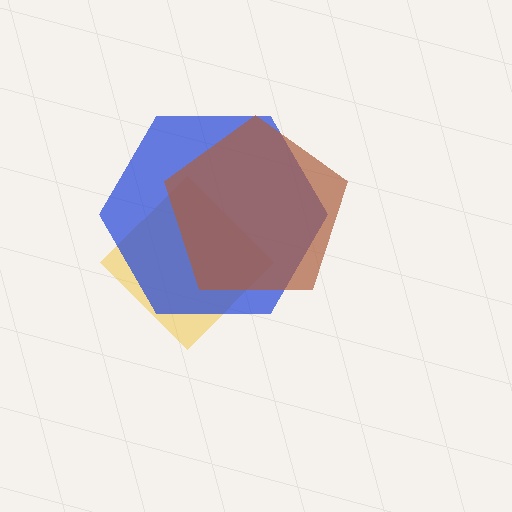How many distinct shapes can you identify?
There are 3 distinct shapes: a yellow diamond, a blue hexagon, a brown pentagon.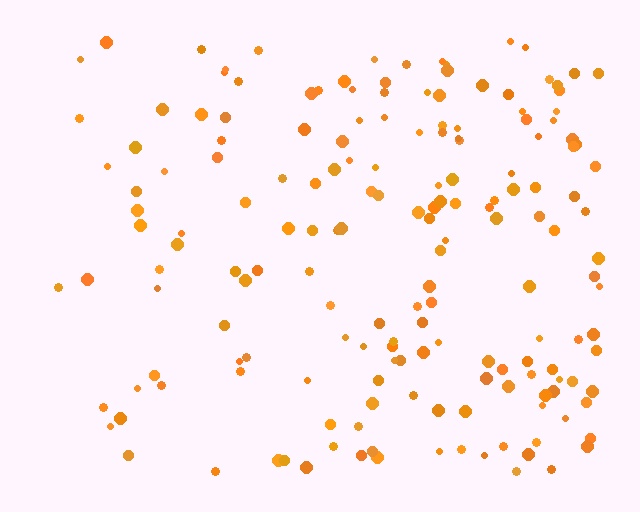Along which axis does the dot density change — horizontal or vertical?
Horizontal.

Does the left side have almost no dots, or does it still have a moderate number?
Still a moderate number, just noticeably fewer than the right.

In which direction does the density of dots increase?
From left to right, with the right side densest.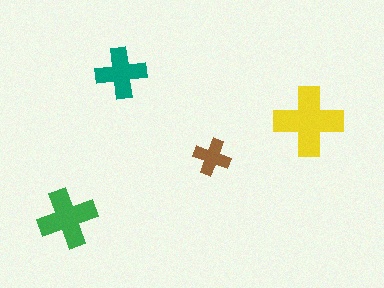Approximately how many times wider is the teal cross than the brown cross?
About 1.5 times wider.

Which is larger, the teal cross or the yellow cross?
The yellow one.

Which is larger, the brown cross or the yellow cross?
The yellow one.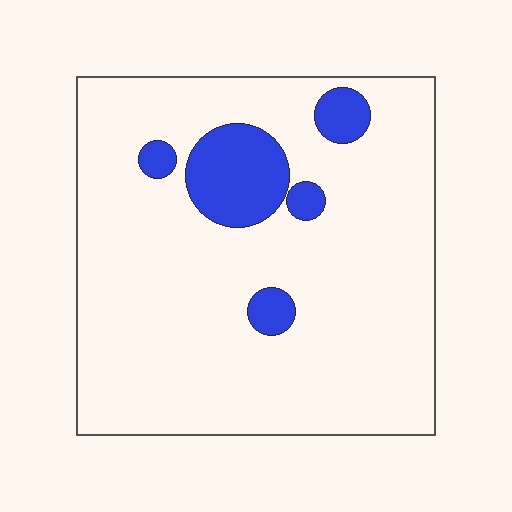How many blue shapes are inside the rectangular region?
5.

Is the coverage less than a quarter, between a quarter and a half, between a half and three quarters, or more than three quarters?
Less than a quarter.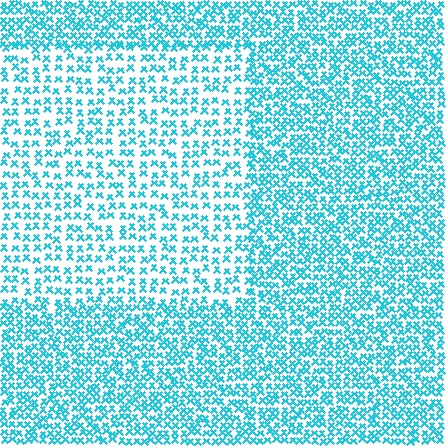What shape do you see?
I see a rectangle.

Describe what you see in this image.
The image contains small cyan elements arranged at two different densities. A rectangle-shaped region is visible where the elements are less densely packed than the surrounding area.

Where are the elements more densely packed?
The elements are more densely packed outside the rectangle boundary.